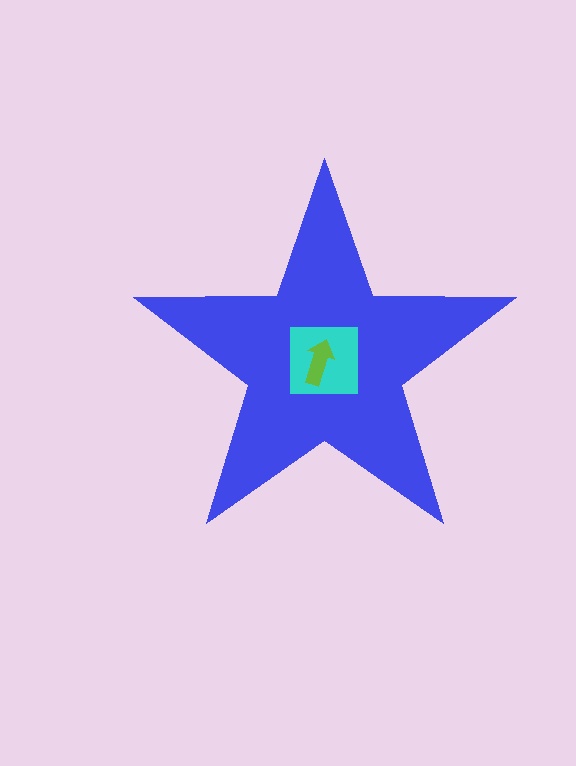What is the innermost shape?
The lime arrow.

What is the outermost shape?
The blue star.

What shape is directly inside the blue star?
The cyan square.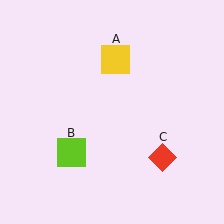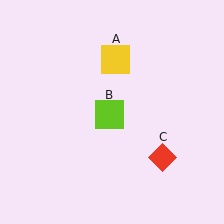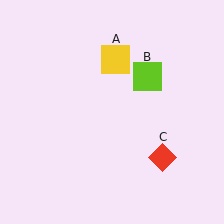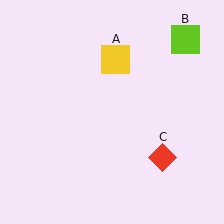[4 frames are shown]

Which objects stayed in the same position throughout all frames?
Yellow square (object A) and red diamond (object C) remained stationary.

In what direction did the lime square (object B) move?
The lime square (object B) moved up and to the right.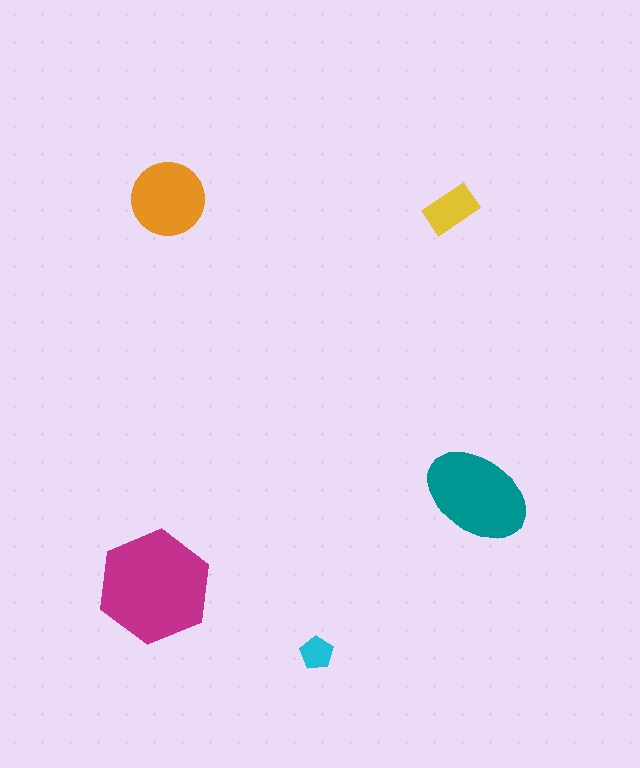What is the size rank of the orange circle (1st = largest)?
3rd.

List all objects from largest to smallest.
The magenta hexagon, the teal ellipse, the orange circle, the yellow rectangle, the cyan pentagon.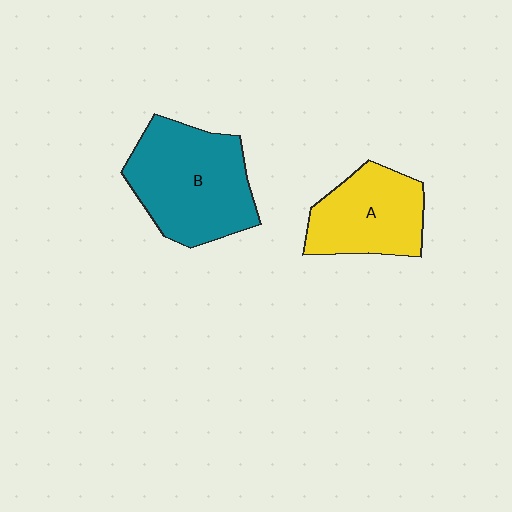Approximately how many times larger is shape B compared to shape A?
Approximately 1.4 times.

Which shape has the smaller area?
Shape A (yellow).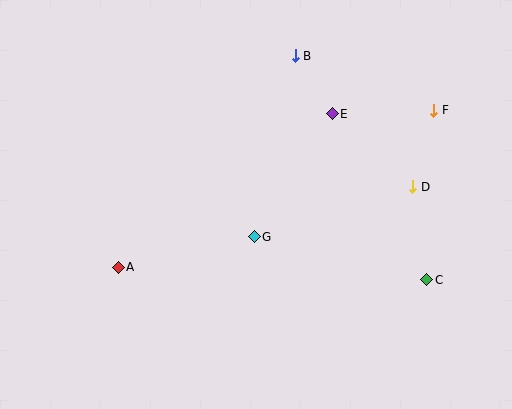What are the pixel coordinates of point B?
Point B is at (295, 56).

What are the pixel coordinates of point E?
Point E is at (332, 114).